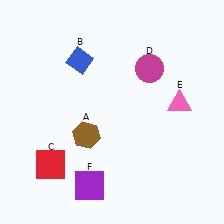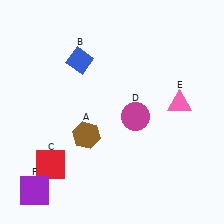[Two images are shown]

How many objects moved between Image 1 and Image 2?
2 objects moved between the two images.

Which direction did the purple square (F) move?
The purple square (F) moved left.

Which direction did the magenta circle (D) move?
The magenta circle (D) moved down.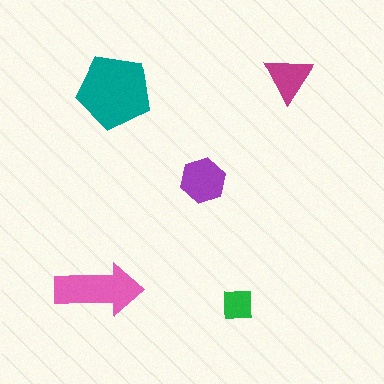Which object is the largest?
The teal pentagon.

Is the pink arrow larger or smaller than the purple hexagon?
Larger.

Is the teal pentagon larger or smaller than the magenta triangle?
Larger.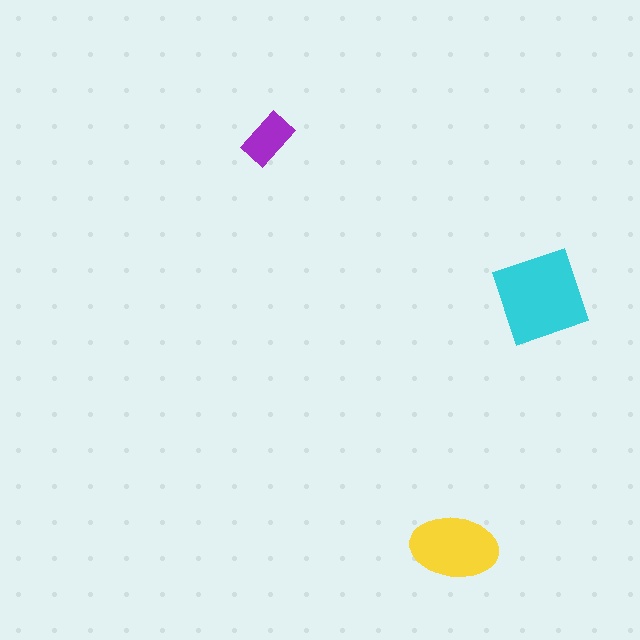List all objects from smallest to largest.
The purple rectangle, the yellow ellipse, the cyan diamond.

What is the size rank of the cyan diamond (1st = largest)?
1st.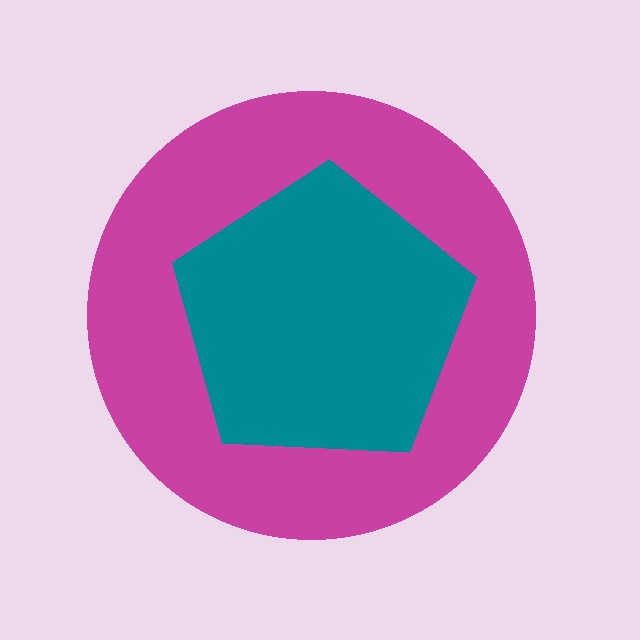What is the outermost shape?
The magenta circle.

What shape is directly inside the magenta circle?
The teal pentagon.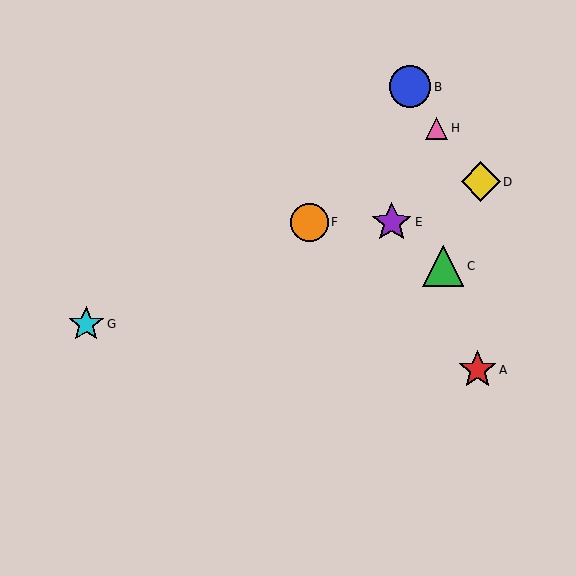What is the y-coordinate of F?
Object F is at y≈222.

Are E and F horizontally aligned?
Yes, both are at y≈222.